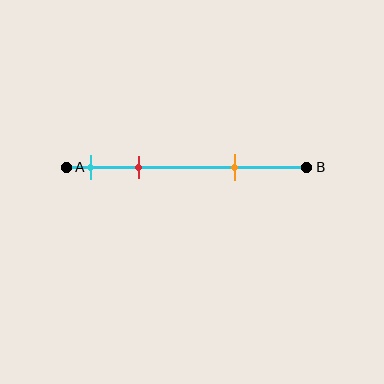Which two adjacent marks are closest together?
The cyan and red marks are the closest adjacent pair.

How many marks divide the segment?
There are 3 marks dividing the segment.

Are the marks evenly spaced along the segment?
No, the marks are not evenly spaced.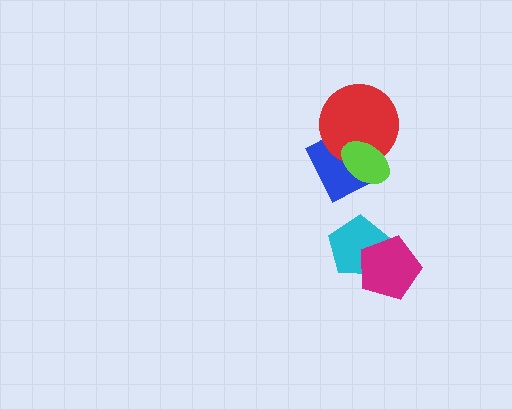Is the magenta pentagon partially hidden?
No, no other shape covers it.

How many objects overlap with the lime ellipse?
2 objects overlap with the lime ellipse.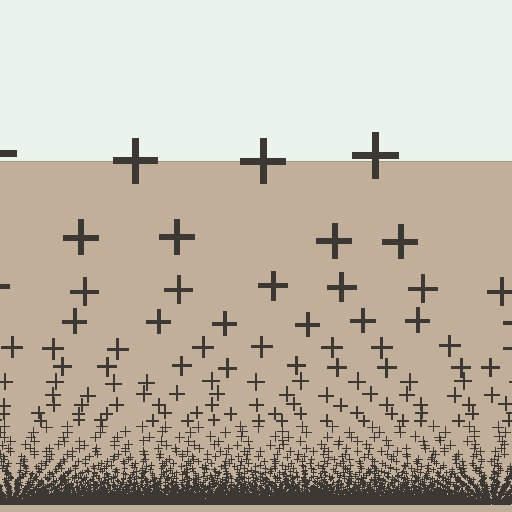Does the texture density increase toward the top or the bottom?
Density increases toward the bottom.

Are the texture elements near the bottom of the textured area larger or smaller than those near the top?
Smaller. The gradient is inverted — elements near the bottom are smaller and denser.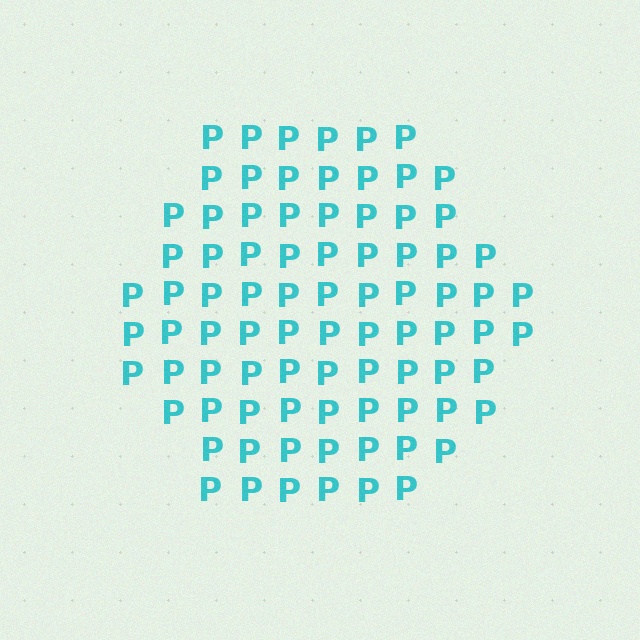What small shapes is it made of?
It is made of small letter P's.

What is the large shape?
The large shape is a hexagon.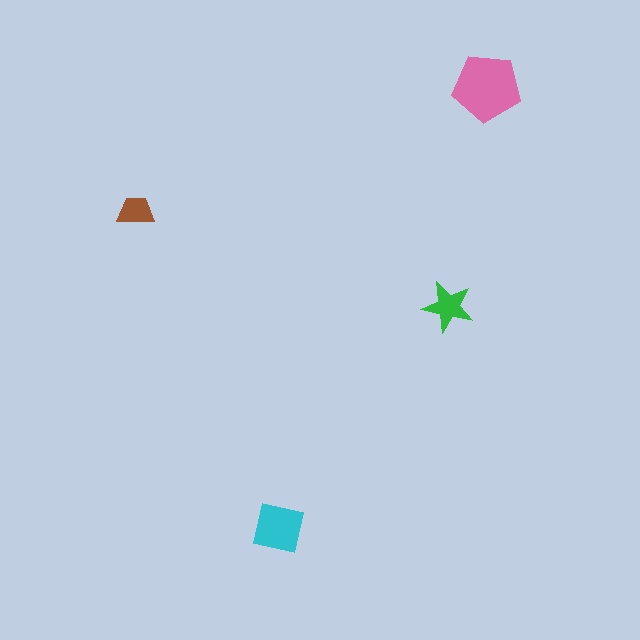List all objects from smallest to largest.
The brown trapezoid, the green star, the cyan square, the pink pentagon.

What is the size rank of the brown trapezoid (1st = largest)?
4th.